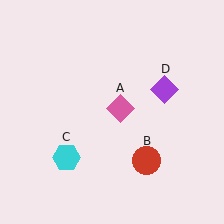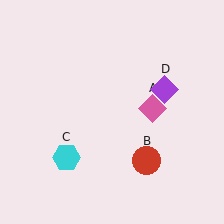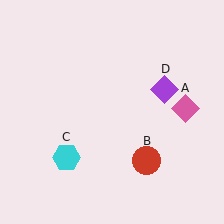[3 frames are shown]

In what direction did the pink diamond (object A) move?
The pink diamond (object A) moved right.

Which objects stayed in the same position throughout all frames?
Red circle (object B) and cyan hexagon (object C) and purple diamond (object D) remained stationary.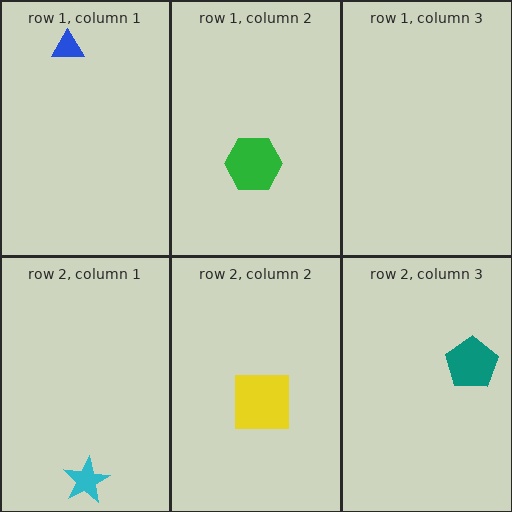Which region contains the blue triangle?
The row 1, column 1 region.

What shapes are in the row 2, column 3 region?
The teal pentagon.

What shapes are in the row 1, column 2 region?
The green hexagon.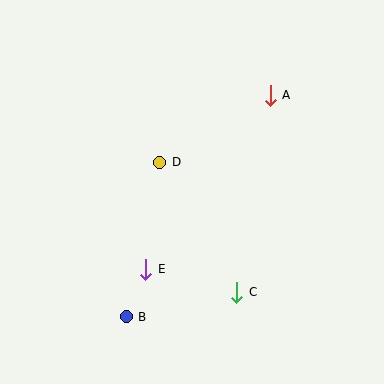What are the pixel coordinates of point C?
Point C is at (237, 292).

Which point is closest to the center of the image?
Point D at (160, 162) is closest to the center.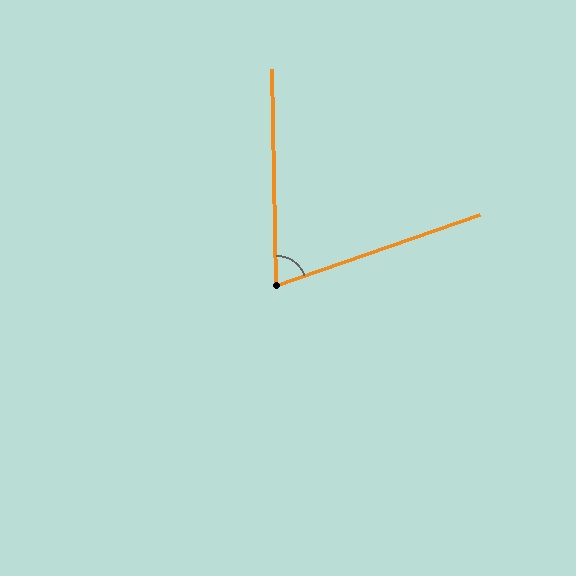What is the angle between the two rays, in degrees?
Approximately 72 degrees.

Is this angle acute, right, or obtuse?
It is acute.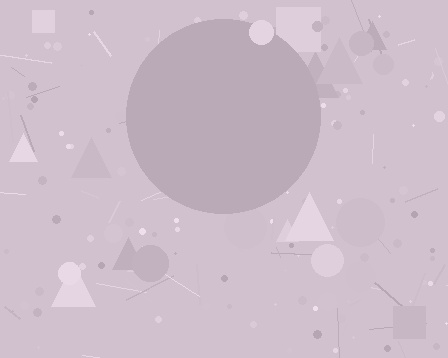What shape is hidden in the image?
A circle is hidden in the image.